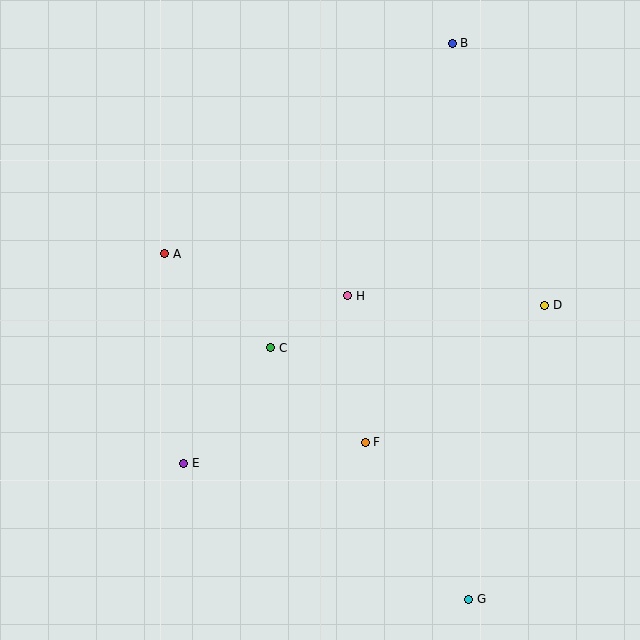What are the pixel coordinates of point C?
Point C is at (271, 348).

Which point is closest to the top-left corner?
Point A is closest to the top-left corner.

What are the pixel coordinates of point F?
Point F is at (365, 442).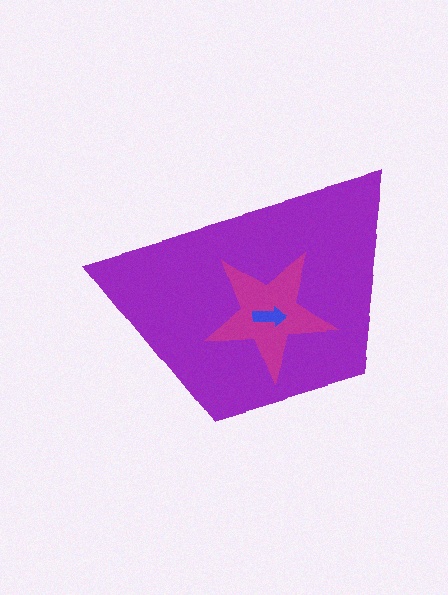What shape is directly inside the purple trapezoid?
The magenta star.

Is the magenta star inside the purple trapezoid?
Yes.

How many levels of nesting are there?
3.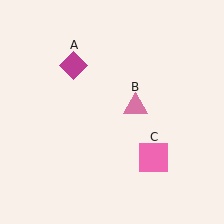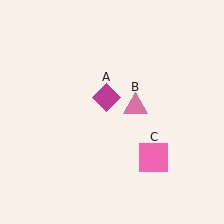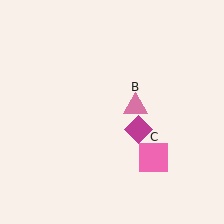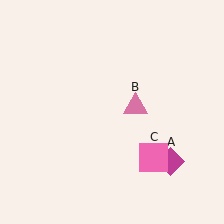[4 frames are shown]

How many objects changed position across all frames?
1 object changed position: magenta diamond (object A).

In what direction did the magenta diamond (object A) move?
The magenta diamond (object A) moved down and to the right.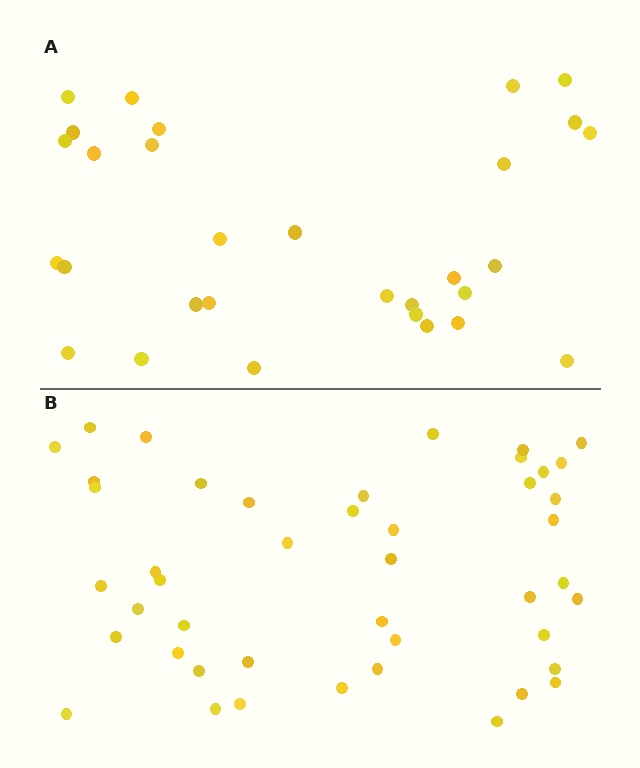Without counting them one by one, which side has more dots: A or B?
Region B (the bottom region) has more dots.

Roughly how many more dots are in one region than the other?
Region B has approximately 15 more dots than region A.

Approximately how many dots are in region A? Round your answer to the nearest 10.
About 30 dots.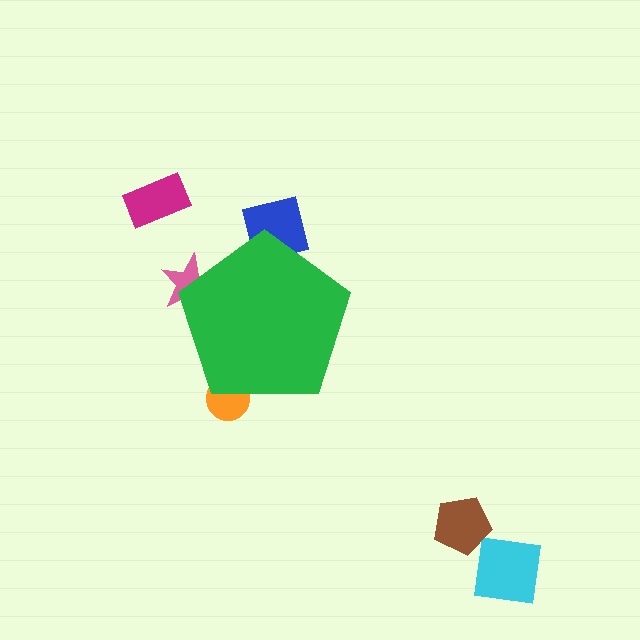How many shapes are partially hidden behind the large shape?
3 shapes are partially hidden.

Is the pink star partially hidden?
Yes, the pink star is partially hidden behind the green pentagon.